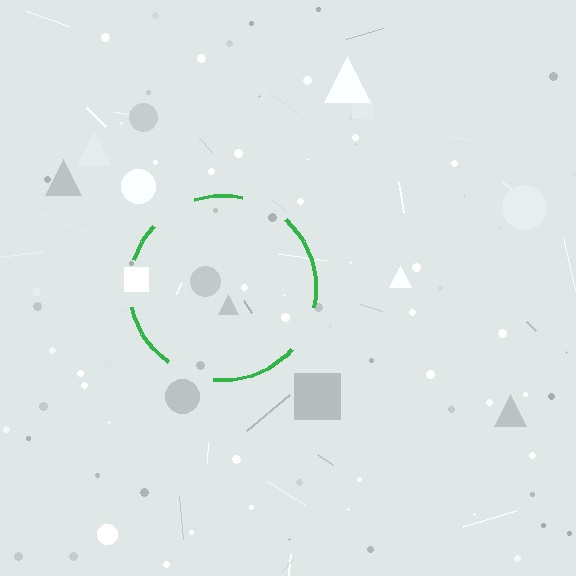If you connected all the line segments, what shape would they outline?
They would outline a circle.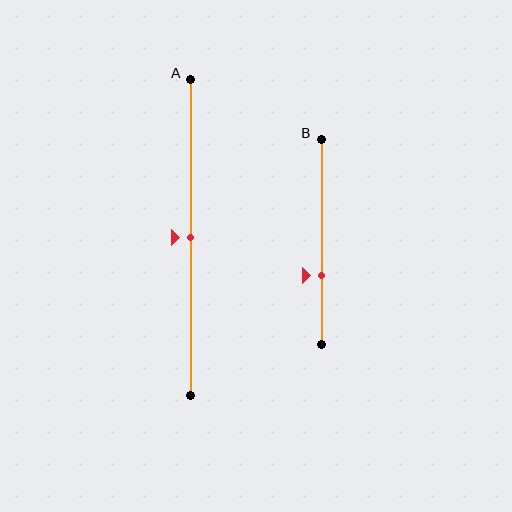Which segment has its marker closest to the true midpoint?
Segment A has its marker closest to the true midpoint.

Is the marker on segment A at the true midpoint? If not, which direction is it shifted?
Yes, the marker on segment A is at the true midpoint.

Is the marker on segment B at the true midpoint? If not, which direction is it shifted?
No, the marker on segment B is shifted downward by about 16% of the segment length.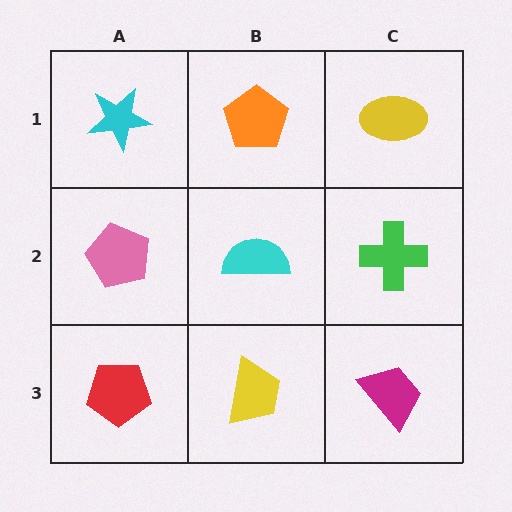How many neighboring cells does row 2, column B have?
4.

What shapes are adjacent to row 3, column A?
A pink pentagon (row 2, column A), a yellow trapezoid (row 3, column B).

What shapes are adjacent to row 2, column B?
An orange pentagon (row 1, column B), a yellow trapezoid (row 3, column B), a pink pentagon (row 2, column A), a green cross (row 2, column C).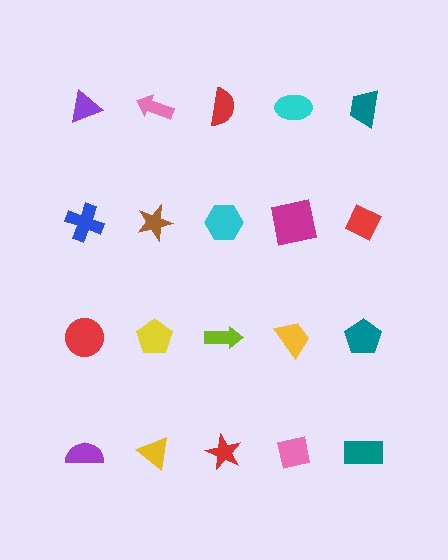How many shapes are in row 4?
5 shapes.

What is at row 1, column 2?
A pink arrow.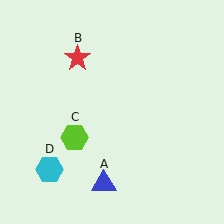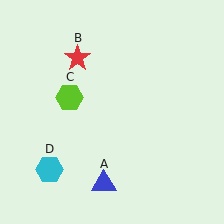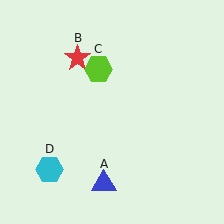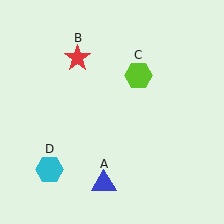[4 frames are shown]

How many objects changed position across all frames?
1 object changed position: lime hexagon (object C).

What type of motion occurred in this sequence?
The lime hexagon (object C) rotated clockwise around the center of the scene.